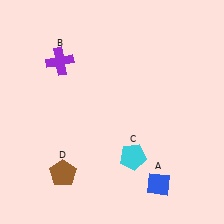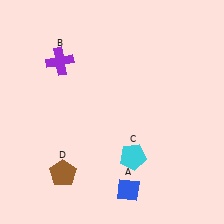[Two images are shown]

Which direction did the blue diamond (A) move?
The blue diamond (A) moved left.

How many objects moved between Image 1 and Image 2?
1 object moved between the two images.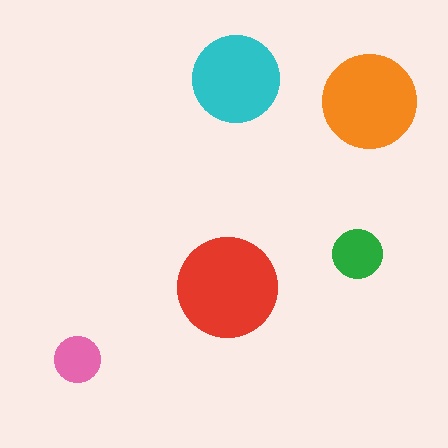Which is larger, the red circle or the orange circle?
The red one.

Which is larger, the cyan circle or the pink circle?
The cyan one.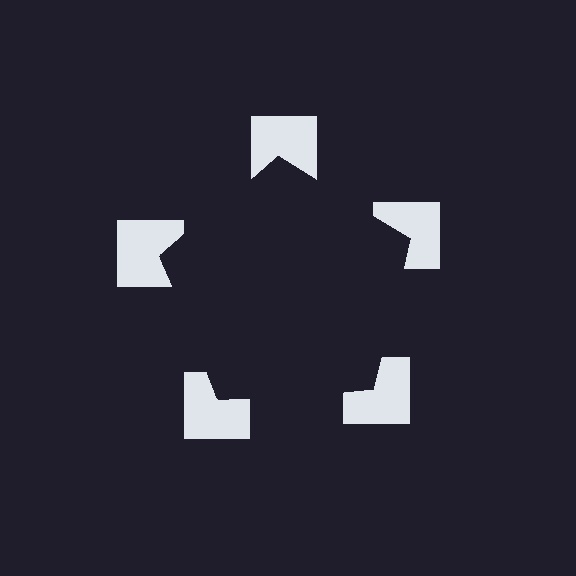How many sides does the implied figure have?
5 sides.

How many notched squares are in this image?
There are 5 — one at each vertex of the illusory pentagon.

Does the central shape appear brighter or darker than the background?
It typically appears slightly darker than the background, even though no actual brightness change is drawn.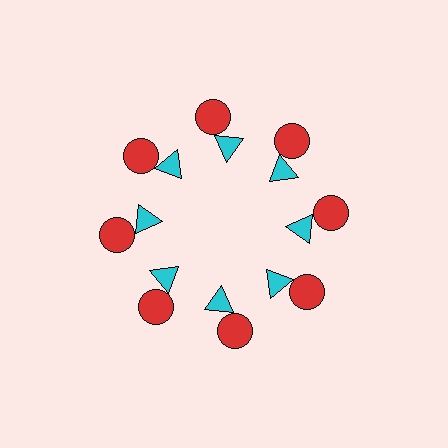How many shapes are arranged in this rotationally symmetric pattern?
There are 16 shapes, arranged in 8 groups of 2.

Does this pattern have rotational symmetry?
Yes, this pattern has 8-fold rotational symmetry. It looks the same after rotating 45 degrees around the center.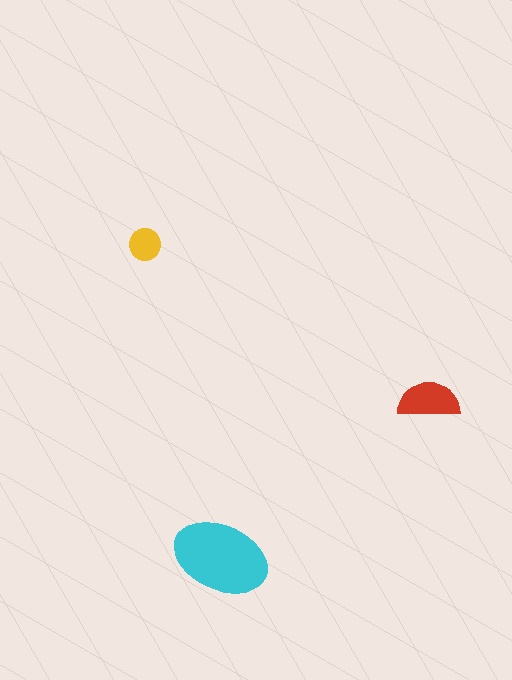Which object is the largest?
The cyan ellipse.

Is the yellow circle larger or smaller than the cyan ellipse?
Smaller.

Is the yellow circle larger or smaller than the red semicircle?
Smaller.